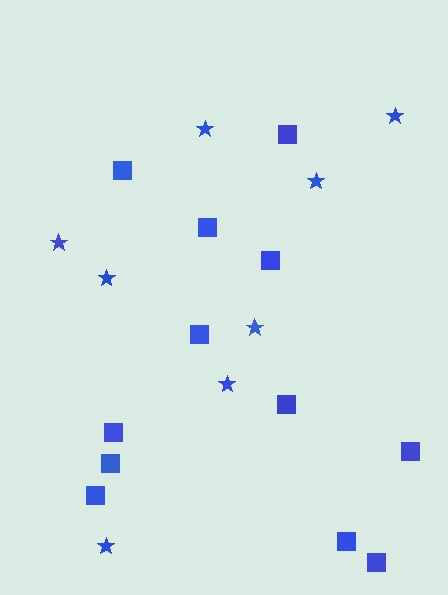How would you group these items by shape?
There are 2 groups: one group of stars (8) and one group of squares (12).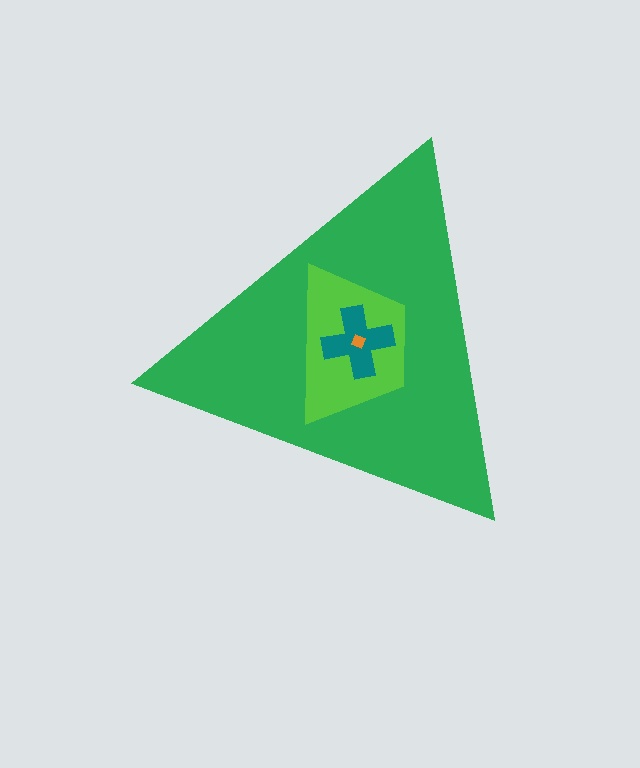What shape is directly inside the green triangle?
The lime trapezoid.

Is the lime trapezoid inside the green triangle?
Yes.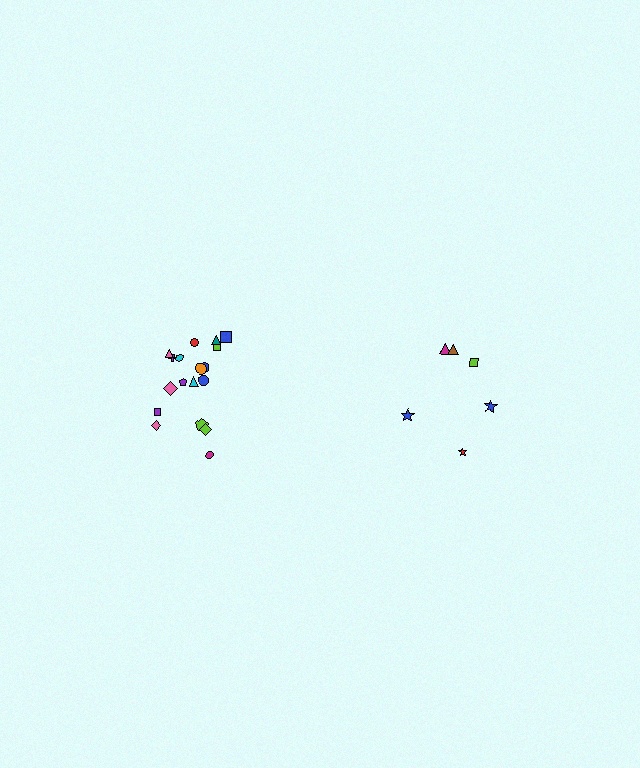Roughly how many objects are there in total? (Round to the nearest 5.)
Roughly 25 objects in total.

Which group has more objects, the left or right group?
The left group.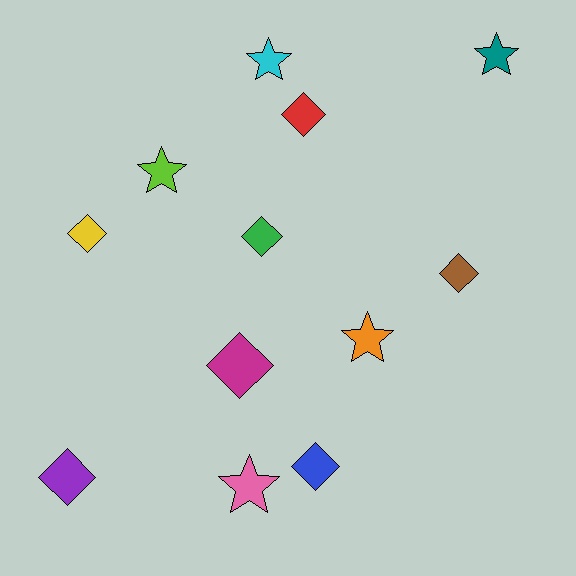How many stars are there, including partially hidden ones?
There are 5 stars.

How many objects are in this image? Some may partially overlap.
There are 12 objects.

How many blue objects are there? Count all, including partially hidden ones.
There is 1 blue object.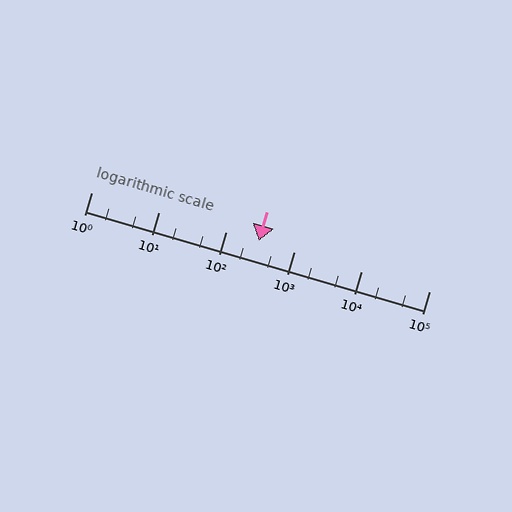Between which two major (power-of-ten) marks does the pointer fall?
The pointer is between 100 and 1000.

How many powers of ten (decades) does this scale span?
The scale spans 5 decades, from 1 to 100000.